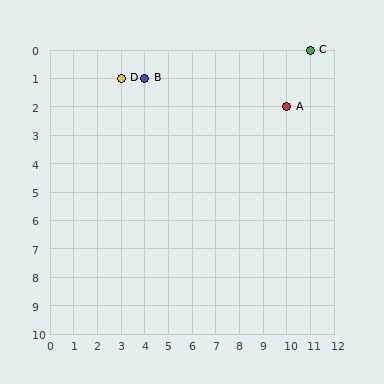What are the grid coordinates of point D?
Point D is at grid coordinates (3, 1).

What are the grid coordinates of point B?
Point B is at grid coordinates (4, 1).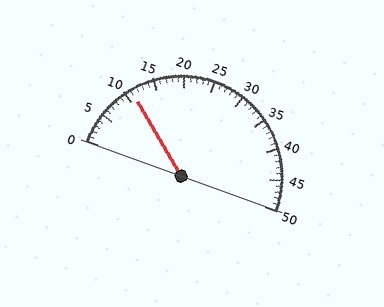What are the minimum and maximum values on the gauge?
The gauge ranges from 0 to 50.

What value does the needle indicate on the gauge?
The needle indicates approximately 11.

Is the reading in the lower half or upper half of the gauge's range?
The reading is in the lower half of the range (0 to 50).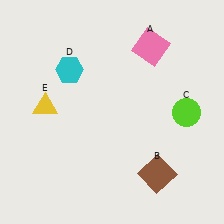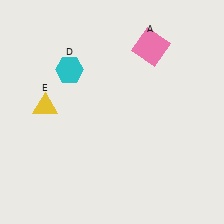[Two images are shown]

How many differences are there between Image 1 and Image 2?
There are 2 differences between the two images.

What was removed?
The lime circle (C), the brown square (B) were removed in Image 2.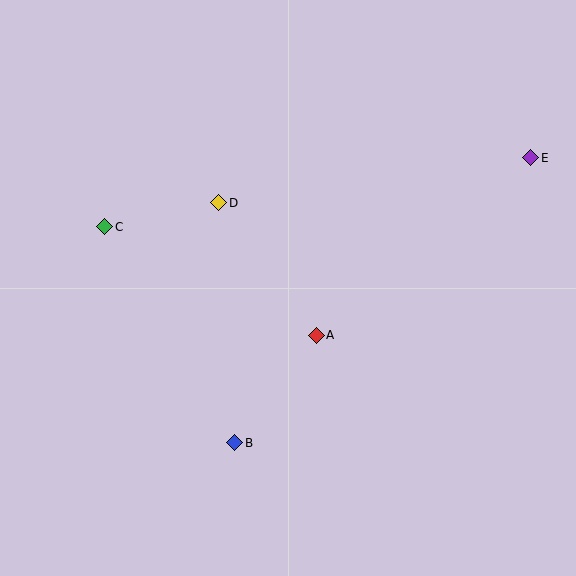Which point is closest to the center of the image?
Point A at (316, 335) is closest to the center.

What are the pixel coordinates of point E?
Point E is at (531, 158).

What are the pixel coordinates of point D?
Point D is at (219, 203).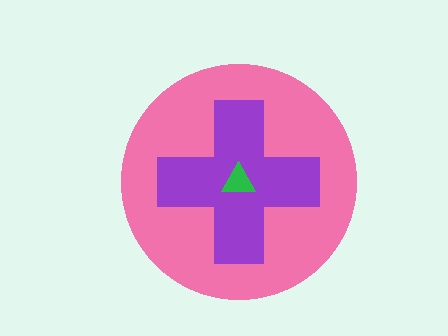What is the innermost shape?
The green triangle.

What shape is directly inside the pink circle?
The purple cross.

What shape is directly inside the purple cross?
The green triangle.